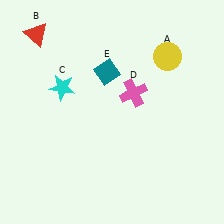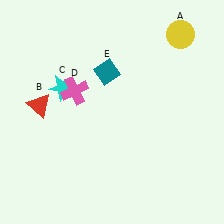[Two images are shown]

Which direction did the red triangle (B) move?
The red triangle (B) moved down.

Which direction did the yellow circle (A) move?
The yellow circle (A) moved up.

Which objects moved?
The objects that moved are: the yellow circle (A), the red triangle (B), the pink cross (D).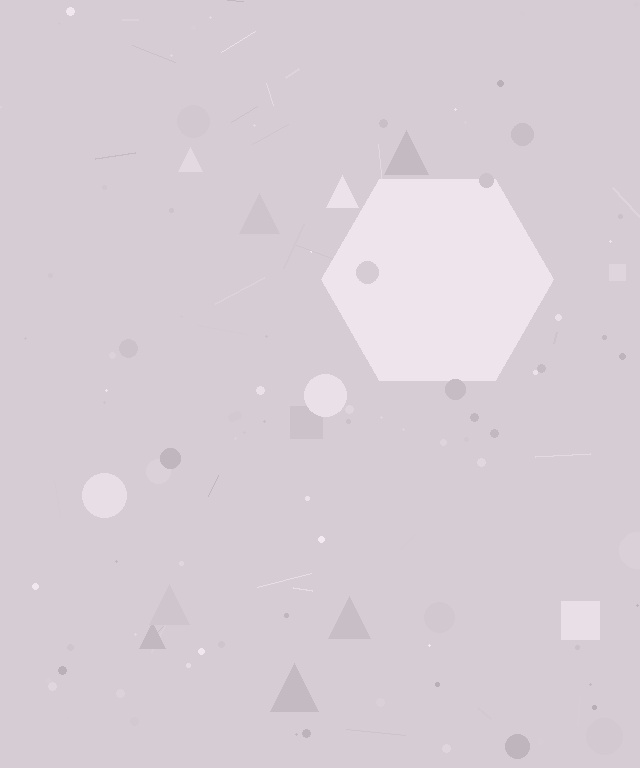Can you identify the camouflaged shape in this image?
The camouflaged shape is a hexagon.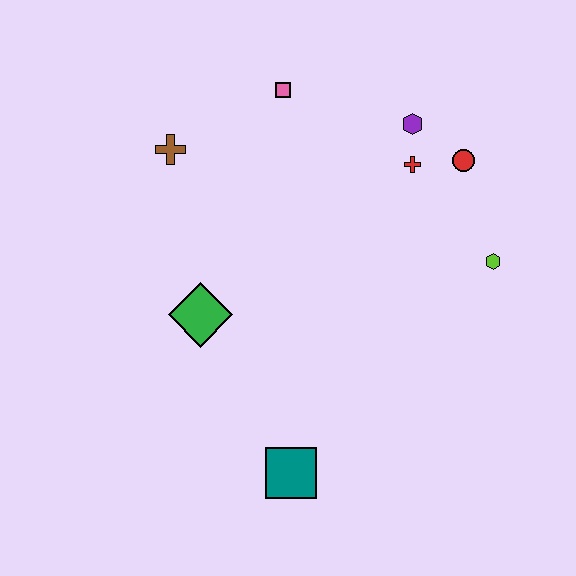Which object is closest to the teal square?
The green diamond is closest to the teal square.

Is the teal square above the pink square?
No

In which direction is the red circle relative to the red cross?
The red circle is to the right of the red cross.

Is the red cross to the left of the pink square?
No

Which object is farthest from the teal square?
The pink square is farthest from the teal square.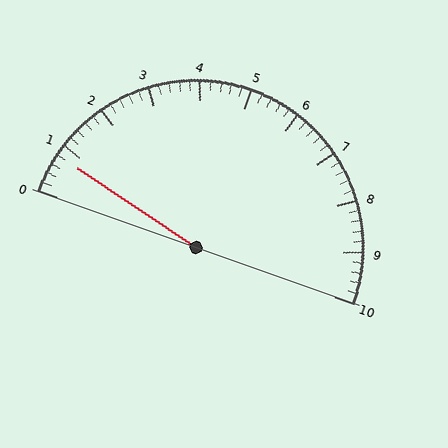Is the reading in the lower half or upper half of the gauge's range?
The reading is in the lower half of the range (0 to 10).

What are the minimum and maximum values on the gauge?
The gauge ranges from 0 to 10.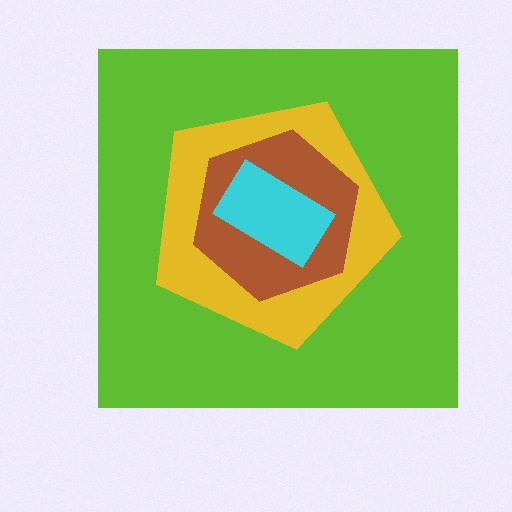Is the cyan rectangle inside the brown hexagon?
Yes.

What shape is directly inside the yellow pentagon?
The brown hexagon.